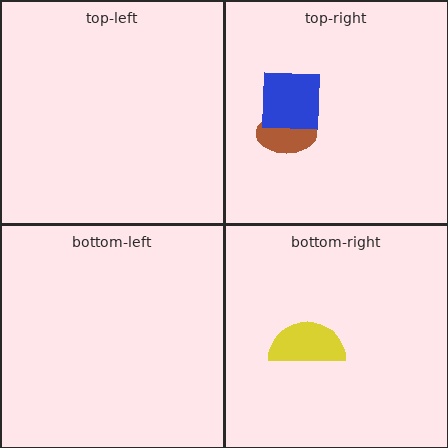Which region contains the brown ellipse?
The top-right region.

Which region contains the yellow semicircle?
The bottom-right region.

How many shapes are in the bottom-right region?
1.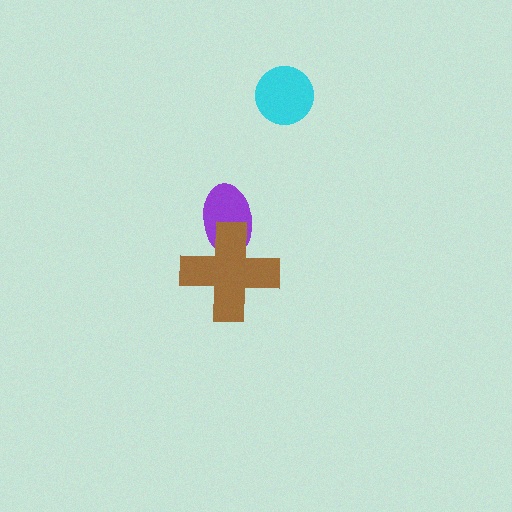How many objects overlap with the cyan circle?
0 objects overlap with the cyan circle.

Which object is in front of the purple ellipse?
The brown cross is in front of the purple ellipse.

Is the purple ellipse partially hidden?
Yes, it is partially covered by another shape.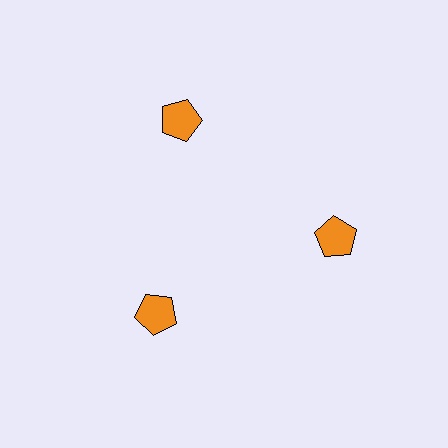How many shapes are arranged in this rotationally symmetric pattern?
There are 3 shapes, arranged in 3 groups of 1.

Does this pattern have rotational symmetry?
Yes, this pattern has 3-fold rotational symmetry. It looks the same after rotating 120 degrees around the center.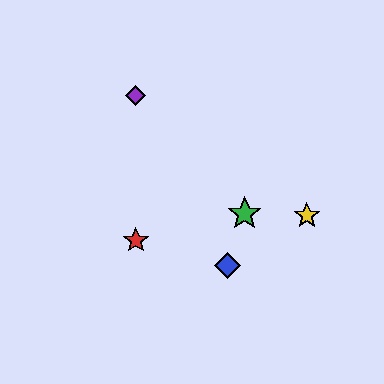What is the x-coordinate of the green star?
The green star is at x≈245.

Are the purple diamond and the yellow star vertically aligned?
No, the purple diamond is at x≈136 and the yellow star is at x≈307.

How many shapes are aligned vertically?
2 shapes (the red star, the purple diamond) are aligned vertically.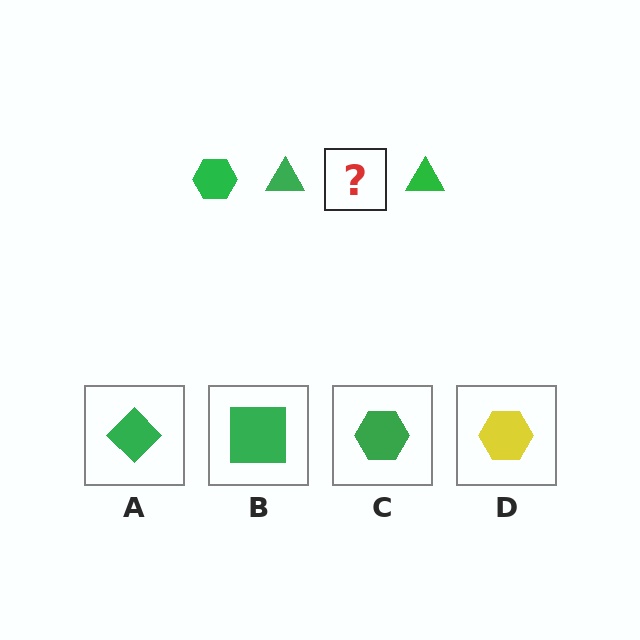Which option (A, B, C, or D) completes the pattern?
C.